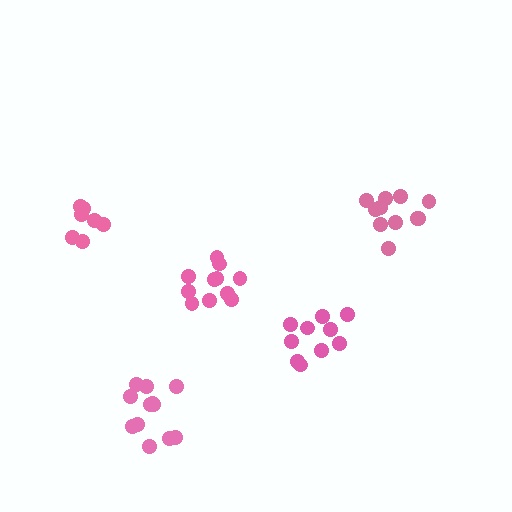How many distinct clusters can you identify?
There are 5 distinct clusters.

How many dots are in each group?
Group 1: 12 dots, Group 2: 11 dots, Group 3: 10 dots, Group 4: 11 dots, Group 5: 7 dots (51 total).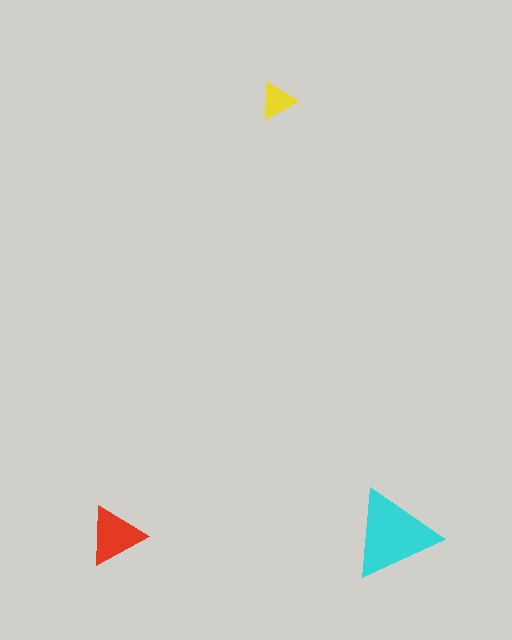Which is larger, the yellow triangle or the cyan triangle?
The cyan one.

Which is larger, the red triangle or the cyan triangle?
The cyan one.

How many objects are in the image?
There are 3 objects in the image.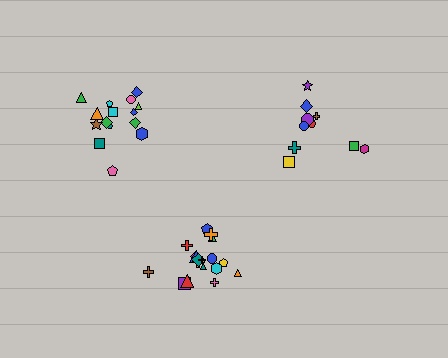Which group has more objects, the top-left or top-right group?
The top-left group.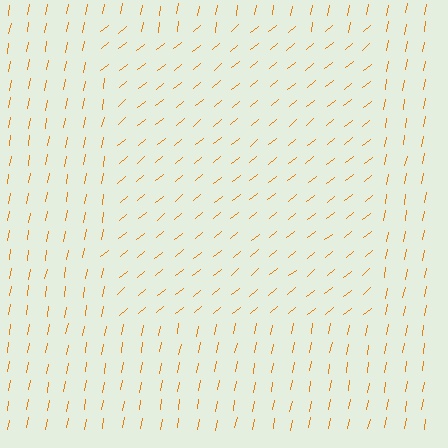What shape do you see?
I see a rectangle.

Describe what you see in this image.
The image is filled with small orange line segments. A rectangle region in the image has lines oriented differently from the surrounding lines, creating a visible texture boundary.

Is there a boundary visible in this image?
Yes, there is a texture boundary formed by a change in line orientation.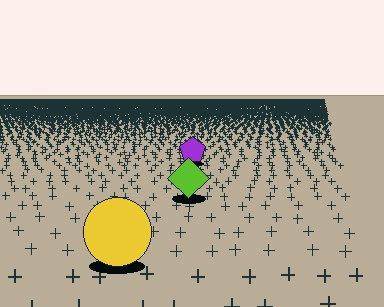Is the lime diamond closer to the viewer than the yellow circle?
No. The yellow circle is closer — you can tell from the texture gradient: the ground texture is coarser near it.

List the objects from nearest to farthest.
From nearest to farthest: the yellow circle, the lime diamond, the purple pentagon.